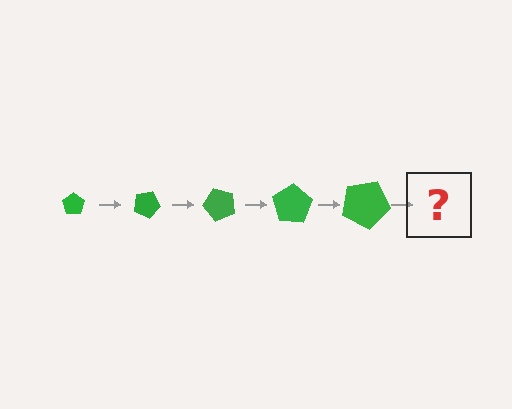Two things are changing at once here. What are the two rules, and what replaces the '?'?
The two rules are that the pentagon grows larger each step and it rotates 25 degrees each step. The '?' should be a pentagon, larger than the previous one and rotated 125 degrees from the start.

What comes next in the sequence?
The next element should be a pentagon, larger than the previous one and rotated 125 degrees from the start.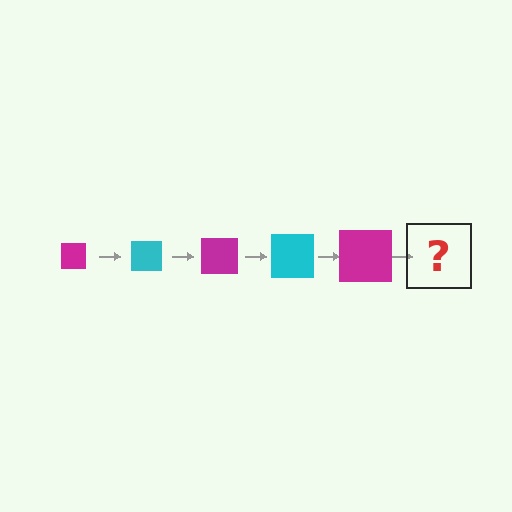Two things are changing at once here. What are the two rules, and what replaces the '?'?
The two rules are that the square grows larger each step and the color cycles through magenta and cyan. The '?' should be a cyan square, larger than the previous one.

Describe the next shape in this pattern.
It should be a cyan square, larger than the previous one.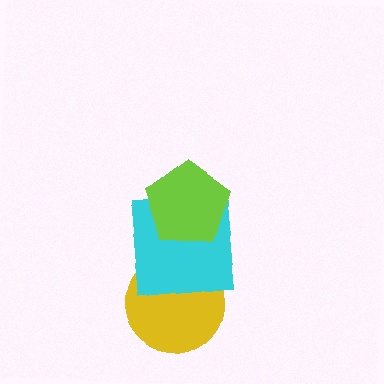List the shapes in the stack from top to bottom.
From top to bottom: the lime pentagon, the cyan square, the yellow circle.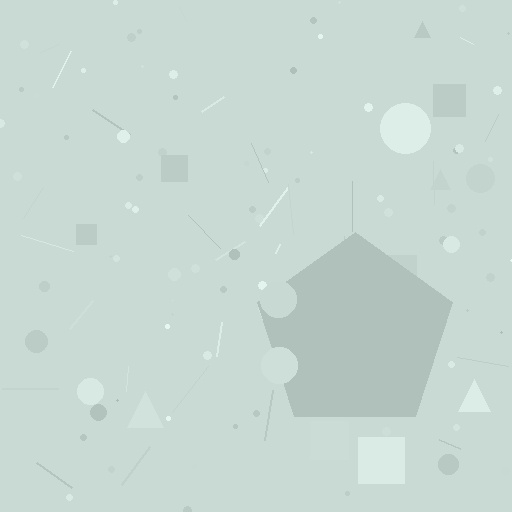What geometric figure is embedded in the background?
A pentagon is embedded in the background.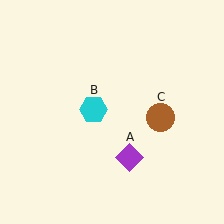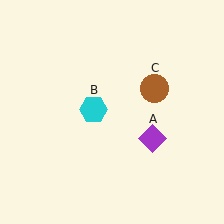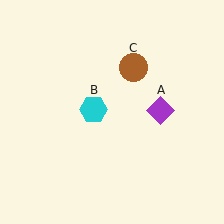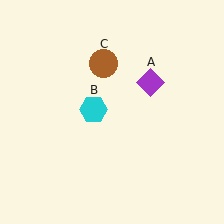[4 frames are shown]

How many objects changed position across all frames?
2 objects changed position: purple diamond (object A), brown circle (object C).